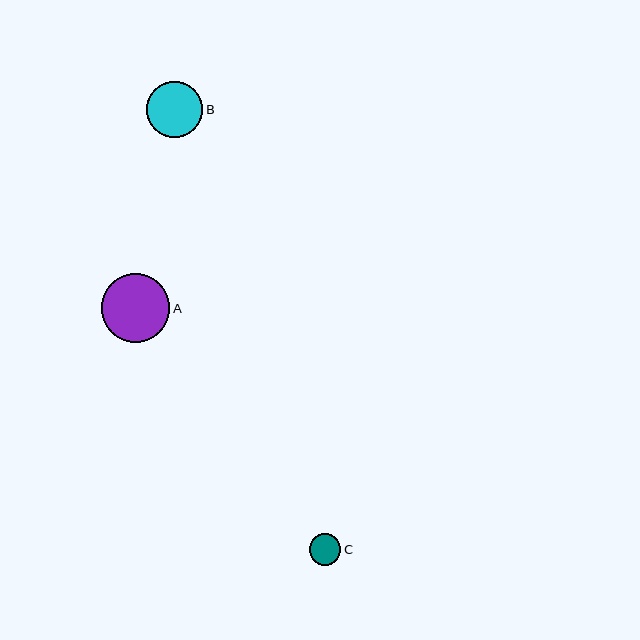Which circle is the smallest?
Circle C is the smallest with a size of approximately 32 pixels.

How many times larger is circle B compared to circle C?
Circle B is approximately 1.8 times the size of circle C.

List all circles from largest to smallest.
From largest to smallest: A, B, C.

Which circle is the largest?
Circle A is the largest with a size of approximately 69 pixels.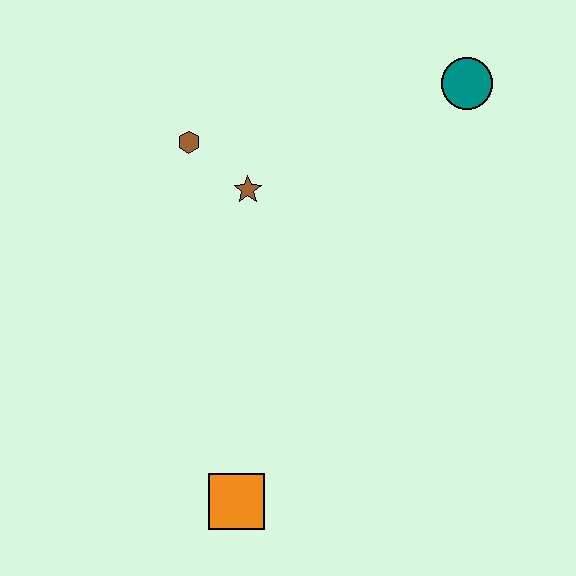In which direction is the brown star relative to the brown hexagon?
The brown star is to the right of the brown hexagon.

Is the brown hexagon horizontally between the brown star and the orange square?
No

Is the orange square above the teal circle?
No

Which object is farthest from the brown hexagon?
The orange square is farthest from the brown hexagon.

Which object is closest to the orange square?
The brown star is closest to the orange square.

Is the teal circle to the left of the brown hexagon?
No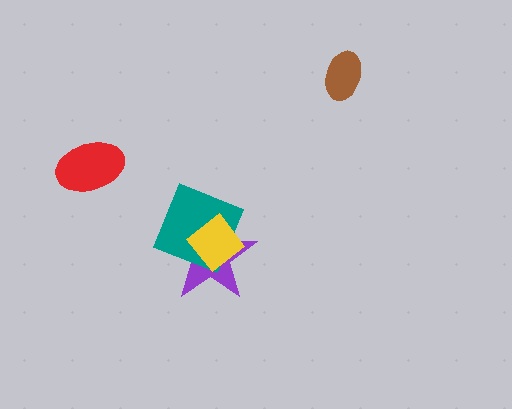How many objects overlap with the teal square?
2 objects overlap with the teal square.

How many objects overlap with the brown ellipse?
0 objects overlap with the brown ellipse.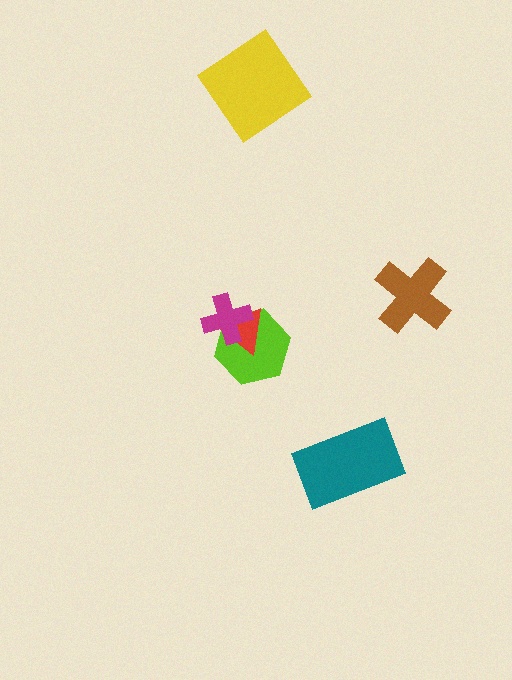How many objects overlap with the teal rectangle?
0 objects overlap with the teal rectangle.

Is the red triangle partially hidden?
Yes, it is partially covered by another shape.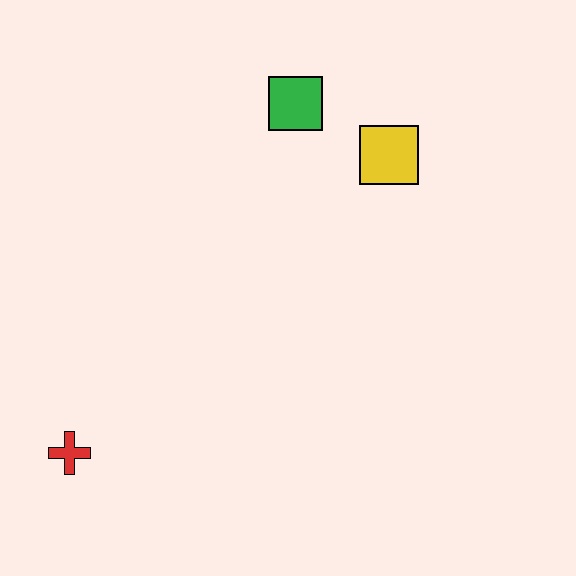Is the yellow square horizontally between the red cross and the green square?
No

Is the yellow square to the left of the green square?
No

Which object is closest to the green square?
The yellow square is closest to the green square.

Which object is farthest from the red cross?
The yellow square is farthest from the red cross.